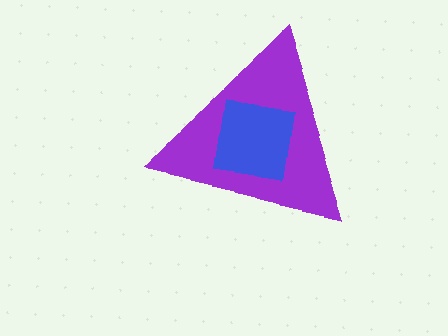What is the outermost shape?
The purple triangle.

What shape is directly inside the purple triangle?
The blue square.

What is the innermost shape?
The blue square.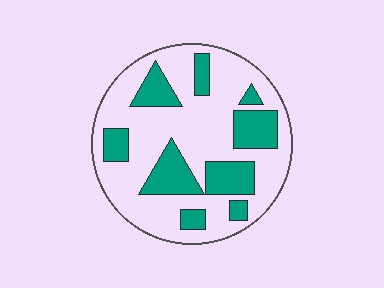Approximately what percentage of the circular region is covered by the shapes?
Approximately 30%.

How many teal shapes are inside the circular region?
9.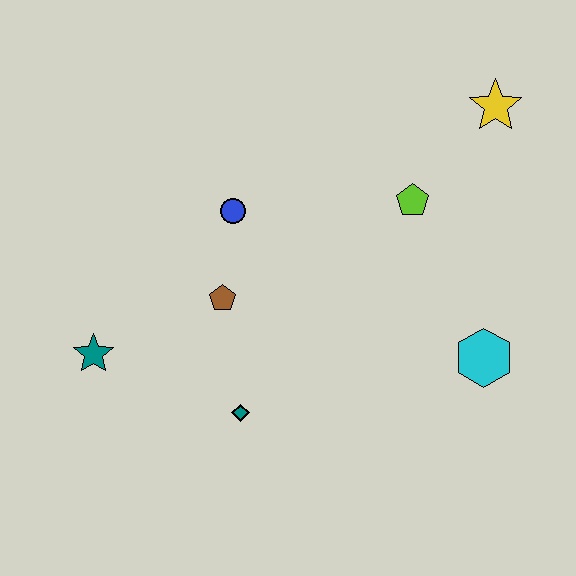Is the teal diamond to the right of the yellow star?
No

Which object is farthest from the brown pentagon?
The yellow star is farthest from the brown pentagon.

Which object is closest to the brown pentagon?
The blue circle is closest to the brown pentagon.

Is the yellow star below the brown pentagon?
No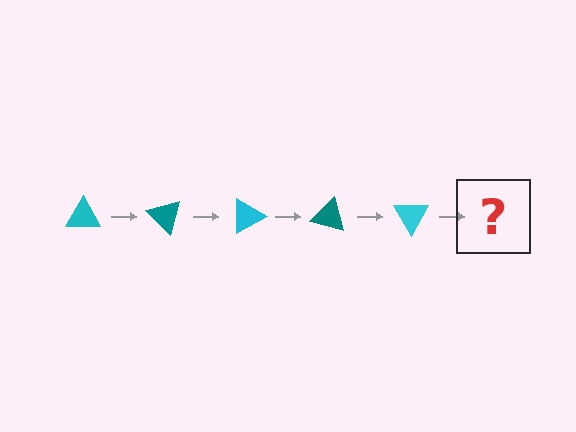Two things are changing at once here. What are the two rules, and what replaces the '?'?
The two rules are that it rotates 45 degrees each step and the color cycles through cyan and teal. The '?' should be a teal triangle, rotated 225 degrees from the start.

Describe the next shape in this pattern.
It should be a teal triangle, rotated 225 degrees from the start.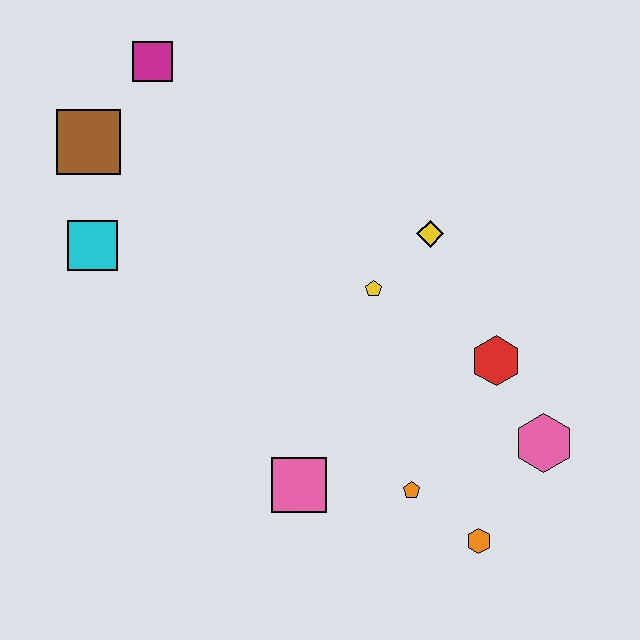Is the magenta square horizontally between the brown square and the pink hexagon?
Yes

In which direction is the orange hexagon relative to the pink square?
The orange hexagon is to the right of the pink square.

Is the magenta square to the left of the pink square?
Yes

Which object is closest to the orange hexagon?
The orange pentagon is closest to the orange hexagon.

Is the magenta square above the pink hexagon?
Yes